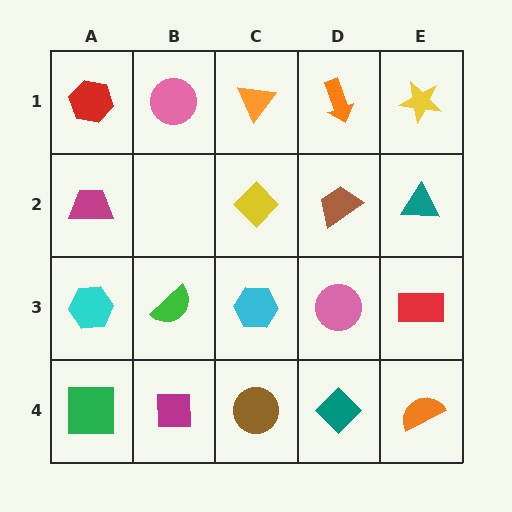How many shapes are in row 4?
5 shapes.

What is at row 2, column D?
A brown trapezoid.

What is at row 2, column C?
A yellow diamond.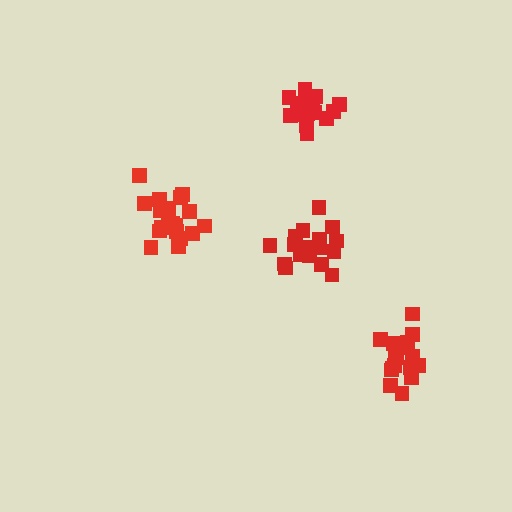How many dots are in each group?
Group 1: 19 dots, Group 2: 20 dots, Group 3: 18 dots, Group 4: 17 dots (74 total).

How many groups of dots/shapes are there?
There are 4 groups.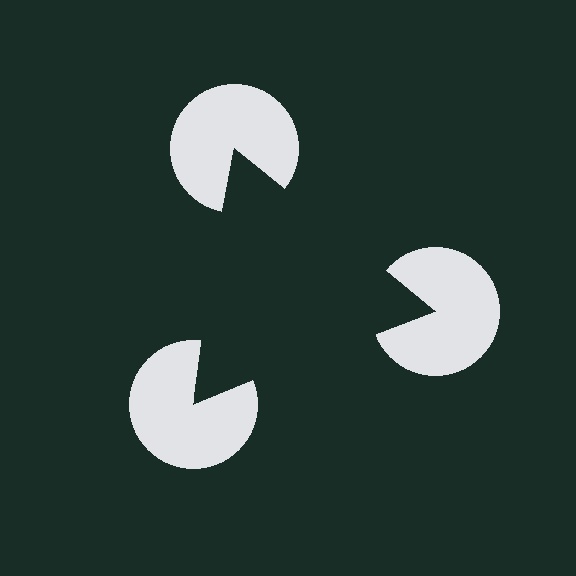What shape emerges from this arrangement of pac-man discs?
An illusory triangle — its edges are inferred from the aligned wedge cuts in the pac-man discs, not physically drawn.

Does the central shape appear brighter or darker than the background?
It typically appears slightly darker than the background, even though no actual brightness change is drawn.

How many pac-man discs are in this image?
There are 3 — one at each vertex of the illusory triangle.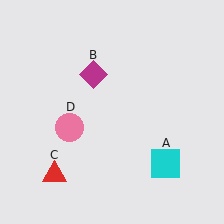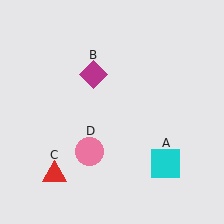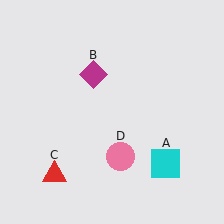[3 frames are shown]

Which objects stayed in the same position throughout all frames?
Cyan square (object A) and magenta diamond (object B) and red triangle (object C) remained stationary.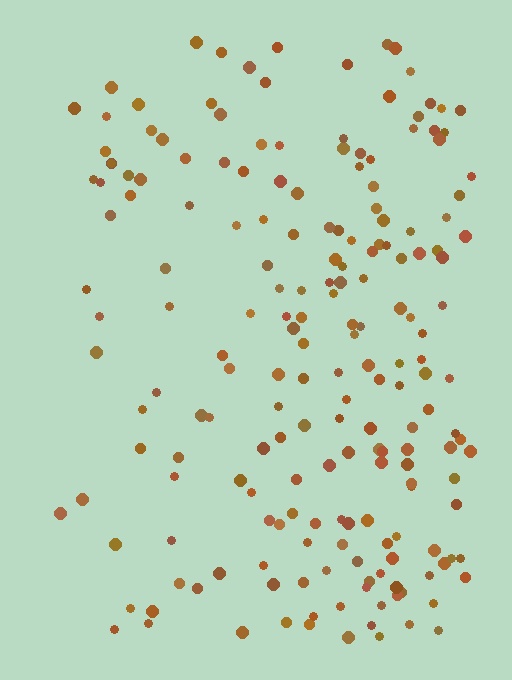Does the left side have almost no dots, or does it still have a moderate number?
Still a moderate number, just noticeably fewer than the right.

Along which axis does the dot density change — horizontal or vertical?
Horizontal.